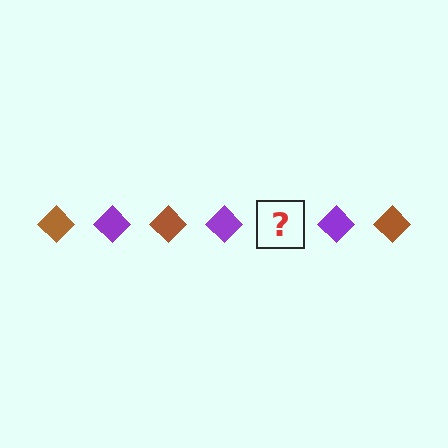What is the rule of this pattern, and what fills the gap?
The rule is that the pattern cycles through brown, purple diamonds. The gap should be filled with a brown diamond.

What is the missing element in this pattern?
The missing element is a brown diamond.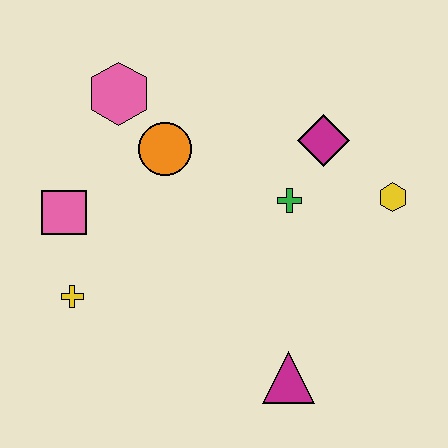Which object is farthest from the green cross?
The yellow cross is farthest from the green cross.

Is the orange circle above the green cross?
Yes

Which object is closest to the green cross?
The magenta diamond is closest to the green cross.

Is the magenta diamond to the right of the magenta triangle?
Yes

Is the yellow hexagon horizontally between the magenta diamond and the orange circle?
No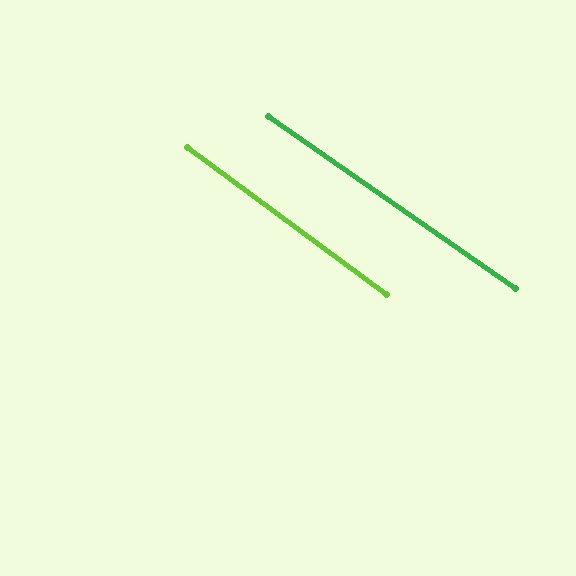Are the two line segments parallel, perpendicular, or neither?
Parallel — their directions differ by only 1.6°.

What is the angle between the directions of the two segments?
Approximately 2 degrees.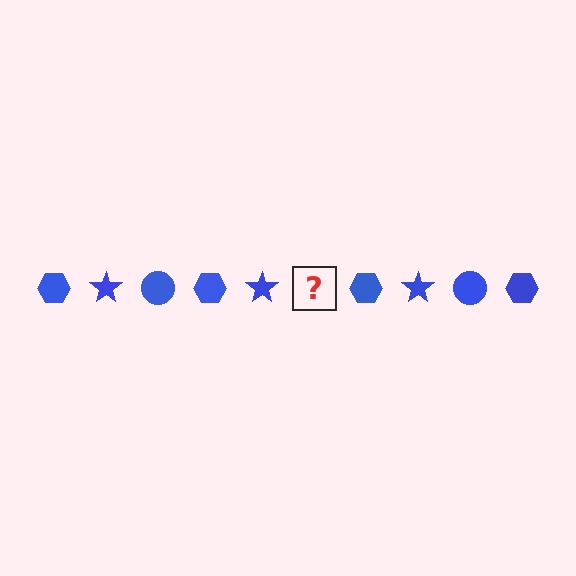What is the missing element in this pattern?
The missing element is a blue circle.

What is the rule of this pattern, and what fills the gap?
The rule is that the pattern cycles through hexagon, star, circle shapes in blue. The gap should be filled with a blue circle.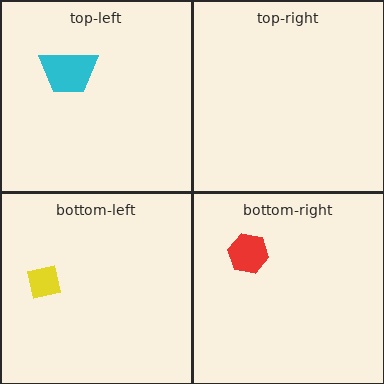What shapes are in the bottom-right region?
The red hexagon.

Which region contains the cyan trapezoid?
The top-left region.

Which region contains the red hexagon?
The bottom-right region.